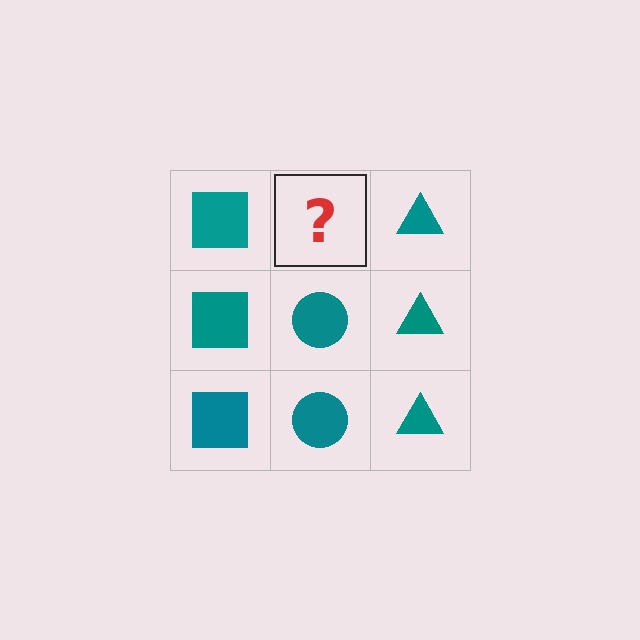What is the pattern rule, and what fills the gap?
The rule is that each column has a consistent shape. The gap should be filled with a teal circle.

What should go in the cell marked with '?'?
The missing cell should contain a teal circle.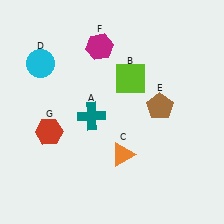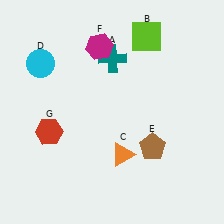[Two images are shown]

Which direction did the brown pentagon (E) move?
The brown pentagon (E) moved down.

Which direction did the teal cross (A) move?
The teal cross (A) moved up.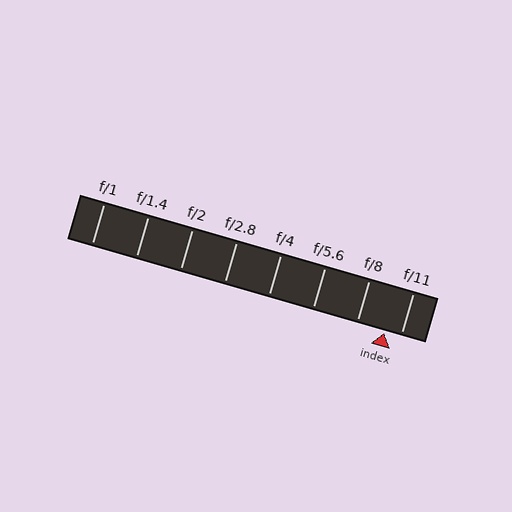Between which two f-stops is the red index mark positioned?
The index mark is between f/8 and f/11.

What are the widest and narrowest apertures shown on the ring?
The widest aperture shown is f/1 and the narrowest is f/11.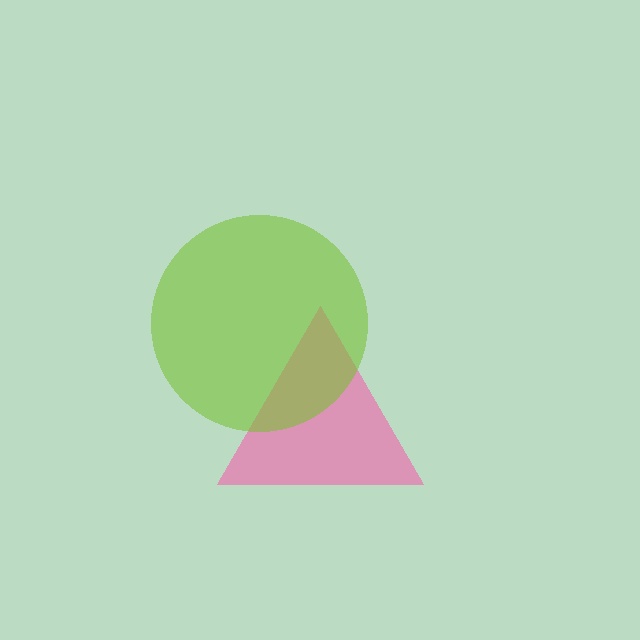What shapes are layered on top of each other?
The layered shapes are: a pink triangle, a lime circle.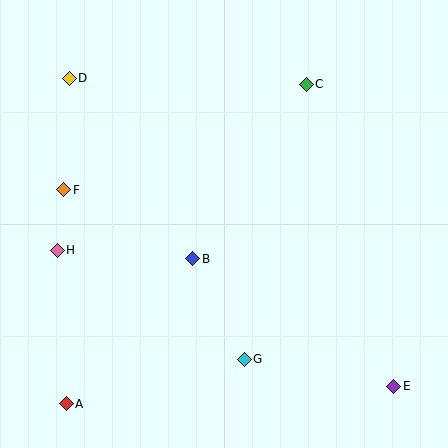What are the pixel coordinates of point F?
Point F is at (64, 190).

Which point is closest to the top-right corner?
Point C is closest to the top-right corner.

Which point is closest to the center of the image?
Point B at (193, 259) is closest to the center.